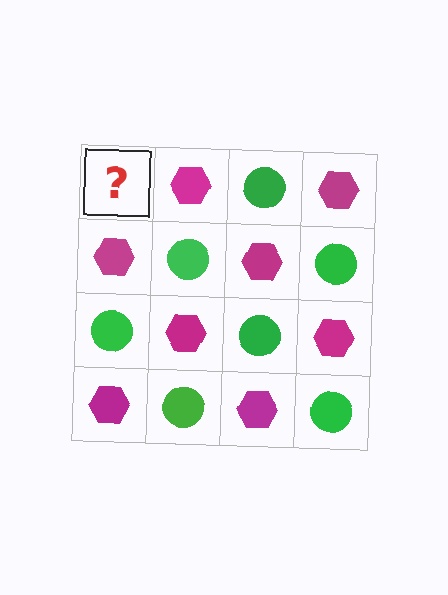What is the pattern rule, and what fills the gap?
The rule is that it alternates green circle and magenta hexagon in a checkerboard pattern. The gap should be filled with a green circle.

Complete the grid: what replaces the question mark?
The question mark should be replaced with a green circle.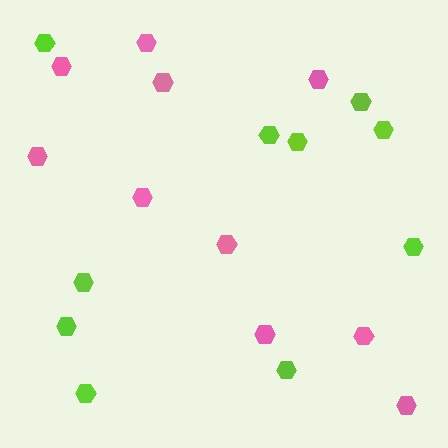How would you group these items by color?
There are 2 groups: one group of lime hexagons (10) and one group of pink hexagons (10).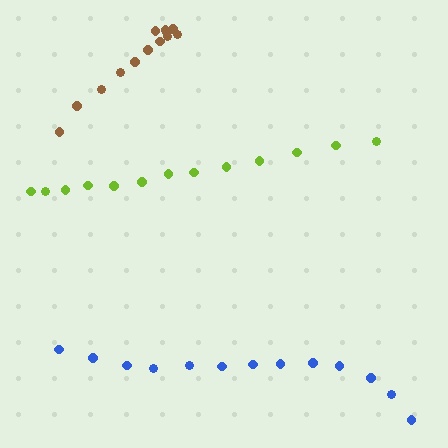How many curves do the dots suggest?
There are 3 distinct paths.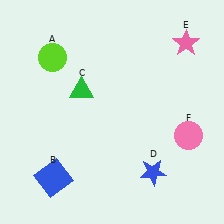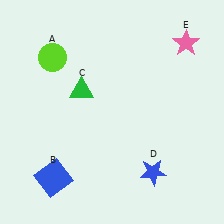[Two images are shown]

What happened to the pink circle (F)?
The pink circle (F) was removed in Image 2. It was in the bottom-right area of Image 1.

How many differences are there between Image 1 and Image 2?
There is 1 difference between the two images.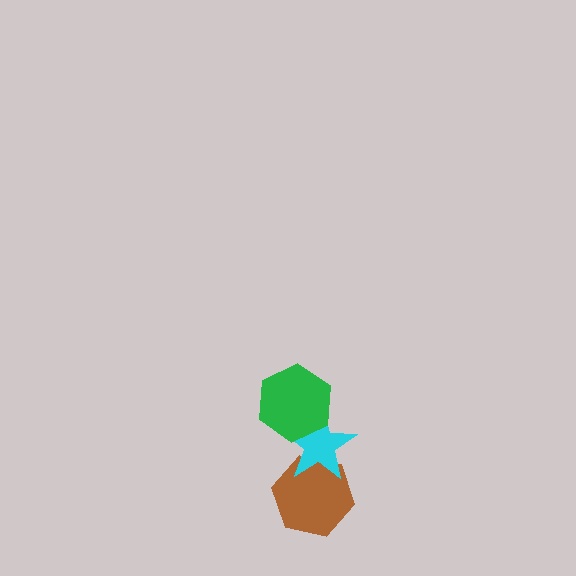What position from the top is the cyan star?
The cyan star is 2nd from the top.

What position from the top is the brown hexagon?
The brown hexagon is 3rd from the top.